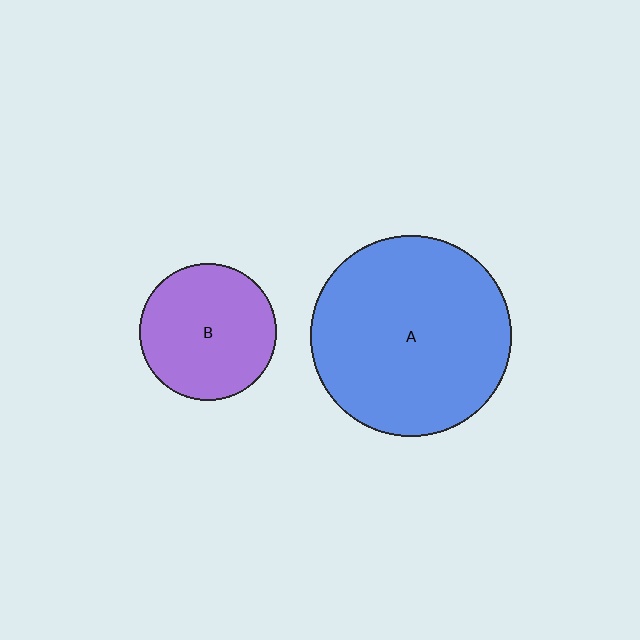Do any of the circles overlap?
No, none of the circles overlap.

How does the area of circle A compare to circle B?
Approximately 2.1 times.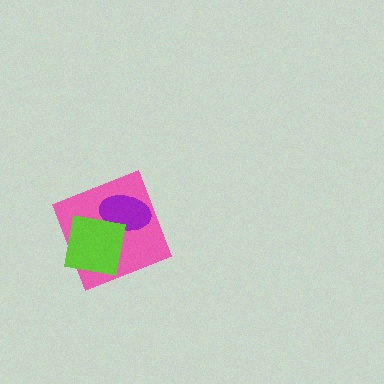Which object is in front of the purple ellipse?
The lime square is in front of the purple ellipse.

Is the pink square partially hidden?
Yes, it is partially covered by another shape.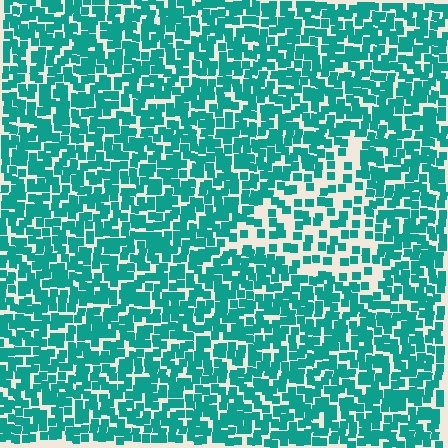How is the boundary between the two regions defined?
The boundary is defined by a change in element density (approximately 2.0x ratio). All elements are the same color, size, and shape.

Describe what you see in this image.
The image contains small teal elements arranged at two different densities. A triangle-shaped region is visible where the elements are less densely packed than the surrounding area.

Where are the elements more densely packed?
The elements are more densely packed outside the triangle boundary.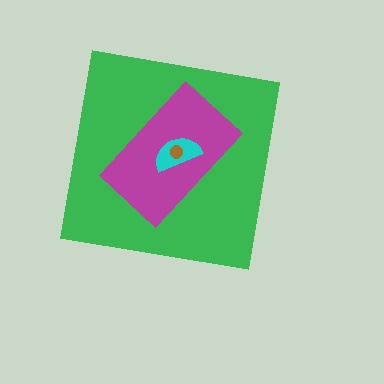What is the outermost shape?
The green square.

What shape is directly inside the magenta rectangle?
The cyan semicircle.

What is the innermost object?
The brown circle.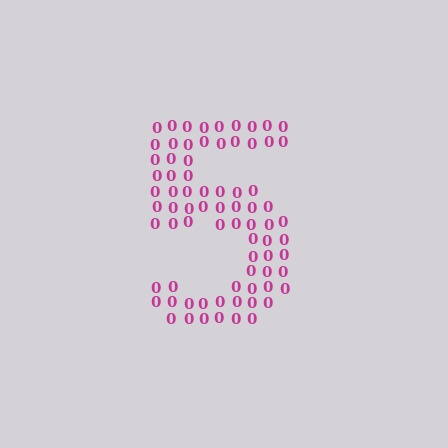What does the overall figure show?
The overall figure shows the digit 5.